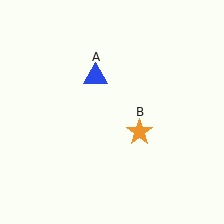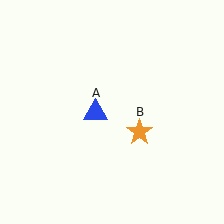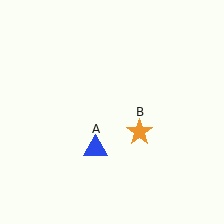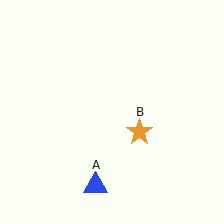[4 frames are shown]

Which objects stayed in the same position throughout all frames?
Orange star (object B) remained stationary.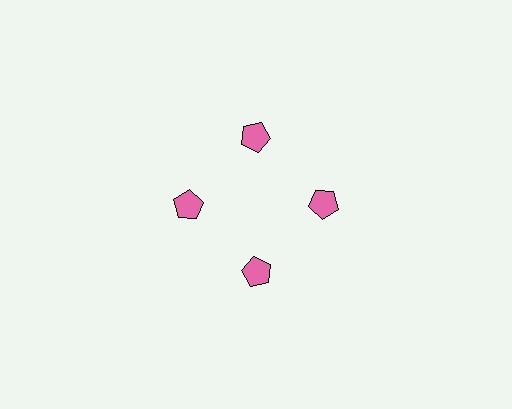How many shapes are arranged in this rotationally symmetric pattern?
There are 4 shapes, arranged in 4 groups of 1.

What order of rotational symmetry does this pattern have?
This pattern has 4-fold rotational symmetry.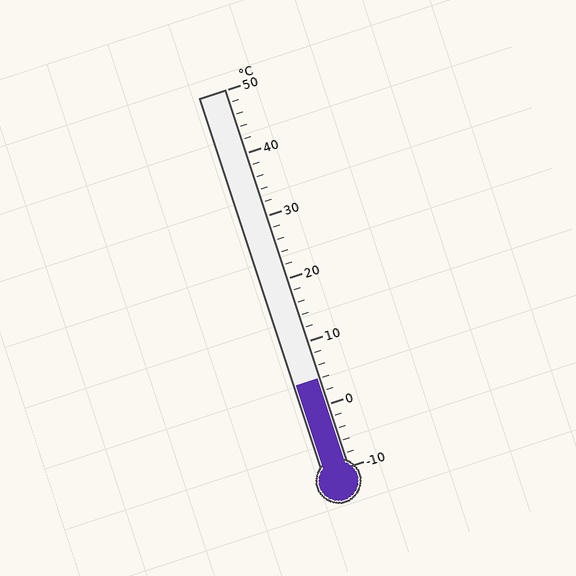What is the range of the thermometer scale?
The thermometer scale ranges from -10°C to 50°C.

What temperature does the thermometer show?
The thermometer shows approximately 4°C.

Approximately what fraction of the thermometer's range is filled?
The thermometer is filled to approximately 25% of its range.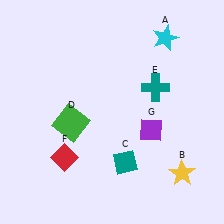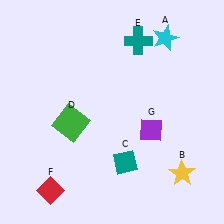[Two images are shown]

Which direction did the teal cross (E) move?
The teal cross (E) moved up.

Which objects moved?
The objects that moved are: the teal cross (E), the red diamond (F).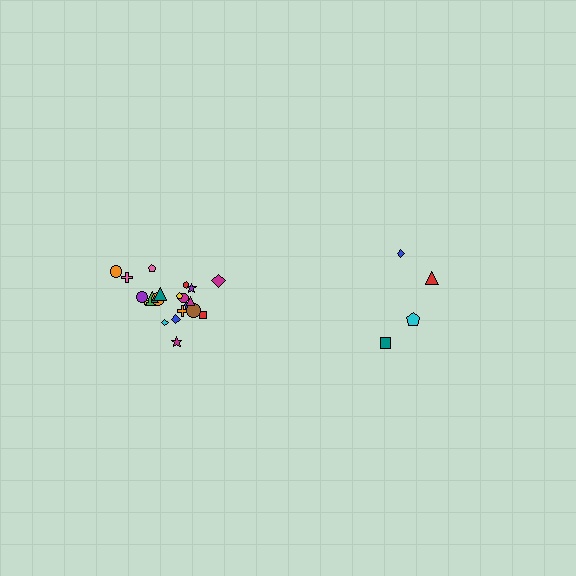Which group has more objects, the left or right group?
The left group.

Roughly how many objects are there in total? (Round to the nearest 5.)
Roughly 25 objects in total.